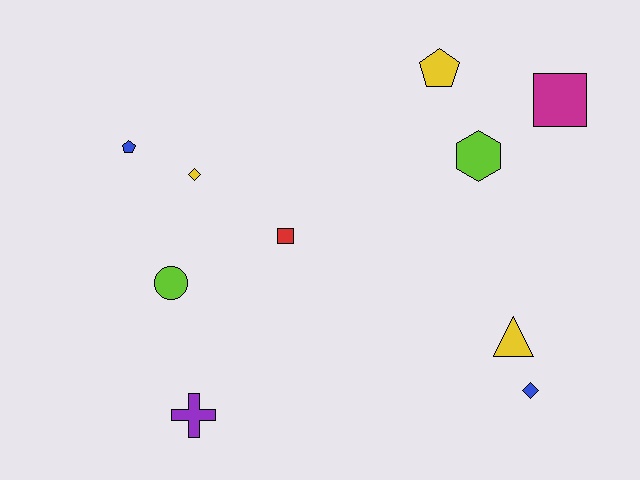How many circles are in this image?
There is 1 circle.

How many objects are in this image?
There are 10 objects.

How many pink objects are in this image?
There are no pink objects.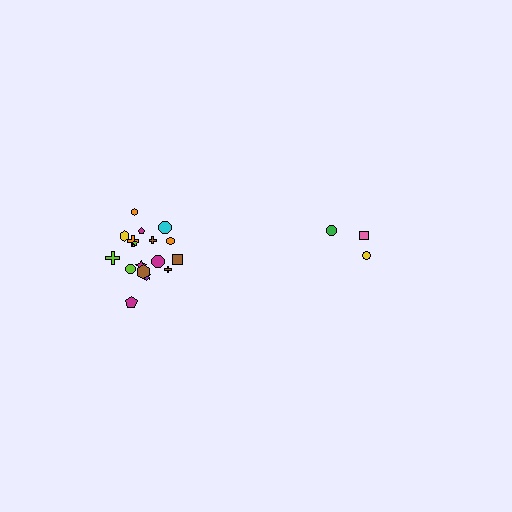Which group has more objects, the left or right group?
The left group.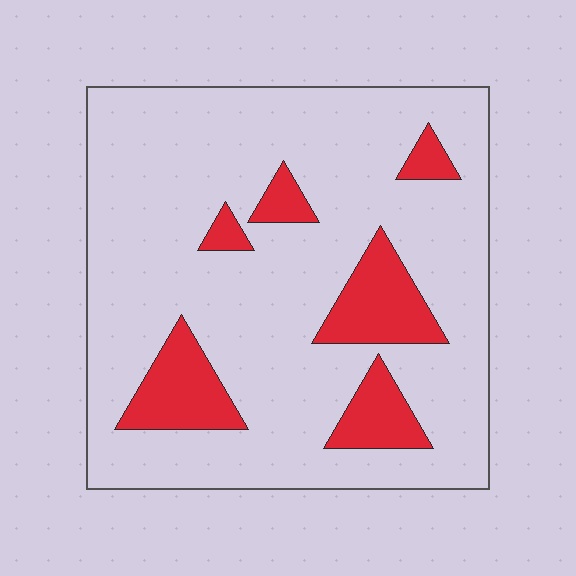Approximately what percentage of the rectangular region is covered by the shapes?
Approximately 15%.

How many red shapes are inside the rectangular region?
6.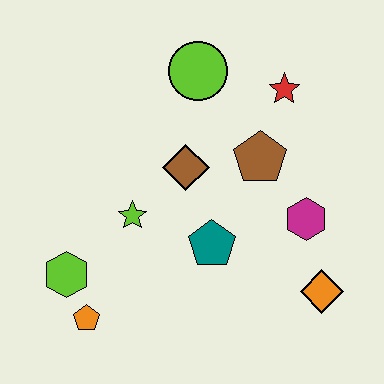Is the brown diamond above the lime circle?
No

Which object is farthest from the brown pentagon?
The orange pentagon is farthest from the brown pentagon.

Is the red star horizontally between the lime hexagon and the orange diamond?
Yes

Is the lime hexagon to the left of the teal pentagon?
Yes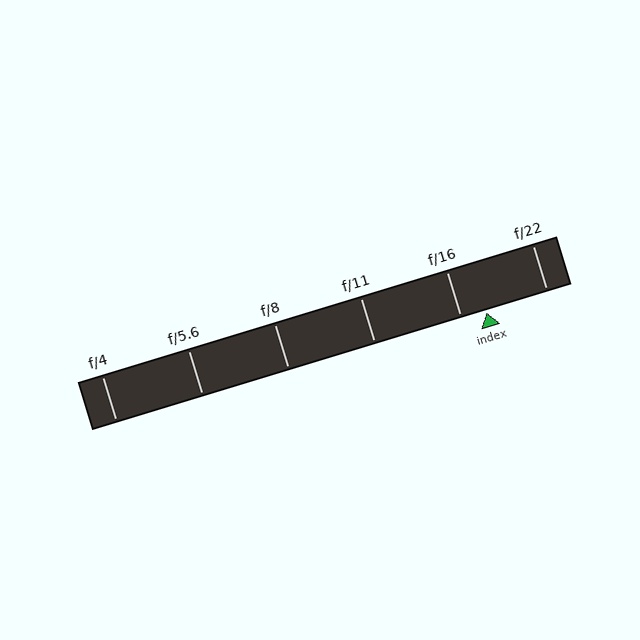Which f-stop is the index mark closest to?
The index mark is closest to f/16.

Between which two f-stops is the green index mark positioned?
The index mark is between f/16 and f/22.